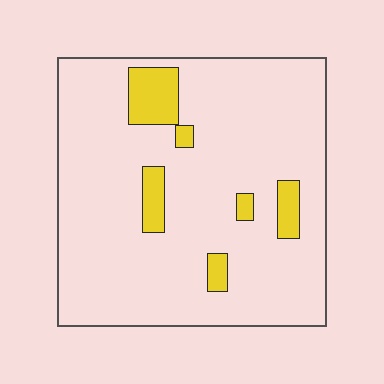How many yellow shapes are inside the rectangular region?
6.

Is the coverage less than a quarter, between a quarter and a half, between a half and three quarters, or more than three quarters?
Less than a quarter.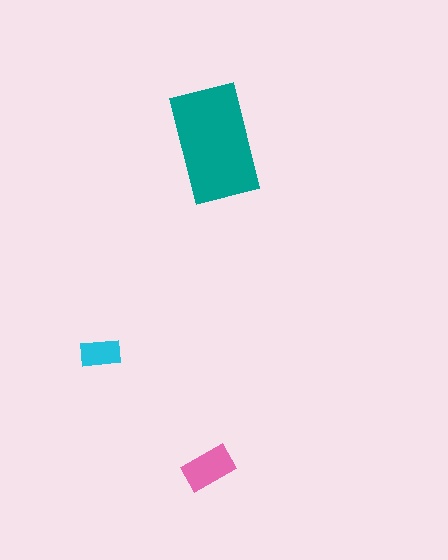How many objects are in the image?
There are 3 objects in the image.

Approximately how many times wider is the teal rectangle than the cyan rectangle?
About 3 times wider.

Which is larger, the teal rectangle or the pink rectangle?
The teal one.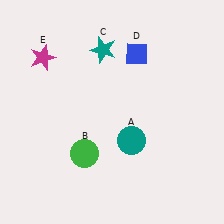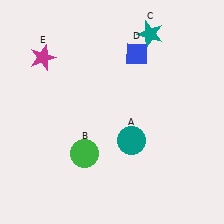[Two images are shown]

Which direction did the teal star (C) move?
The teal star (C) moved right.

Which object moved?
The teal star (C) moved right.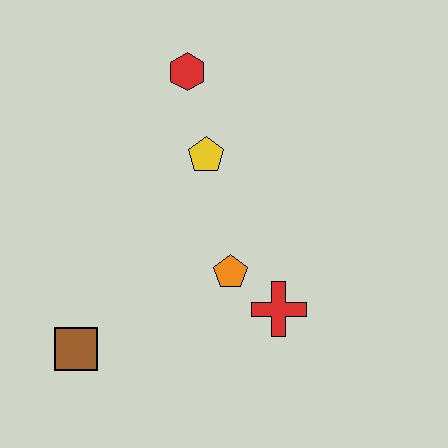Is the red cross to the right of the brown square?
Yes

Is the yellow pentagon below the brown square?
No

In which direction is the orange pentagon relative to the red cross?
The orange pentagon is to the left of the red cross.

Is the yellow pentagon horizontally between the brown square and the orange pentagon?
Yes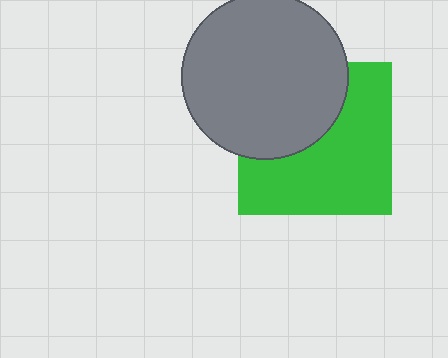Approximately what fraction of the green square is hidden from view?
Roughly 40% of the green square is hidden behind the gray circle.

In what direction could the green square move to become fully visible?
The green square could move toward the lower-right. That would shift it out from behind the gray circle entirely.